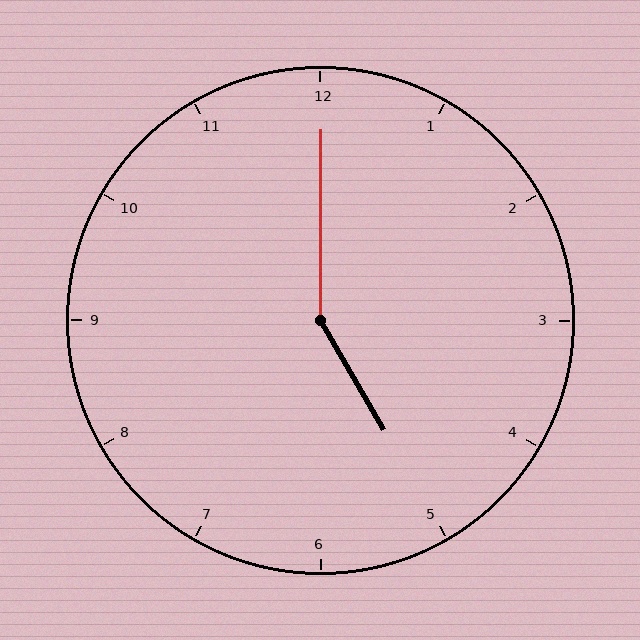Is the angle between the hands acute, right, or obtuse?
It is obtuse.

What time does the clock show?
5:00.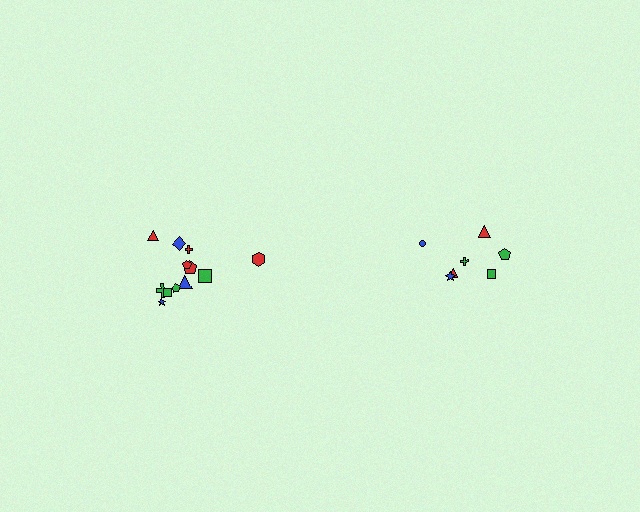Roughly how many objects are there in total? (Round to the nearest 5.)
Roughly 20 objects in total.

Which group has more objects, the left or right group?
The left group.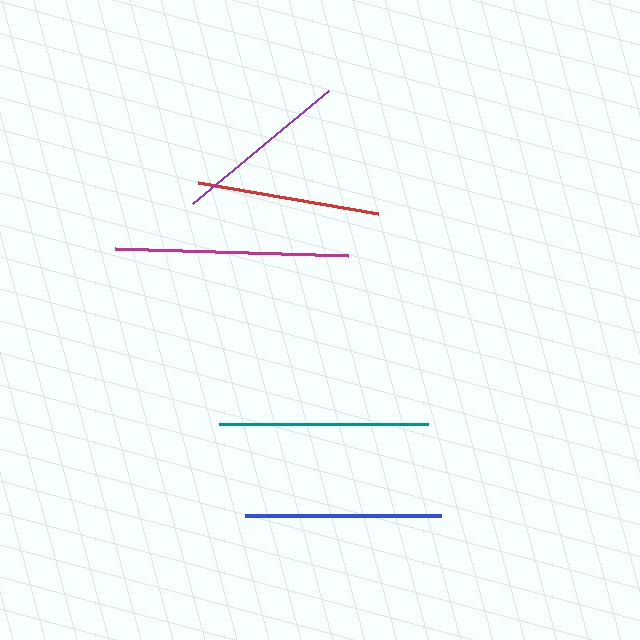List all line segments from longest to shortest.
From longest to shortest: magenta, teal, blue, red, purple.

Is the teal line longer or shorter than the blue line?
The teal line is longer than the blue line.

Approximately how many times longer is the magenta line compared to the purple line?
The magenta line is approximately 1.3 times the length of the purple line.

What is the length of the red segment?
The red segment is approximately 183 pixels long.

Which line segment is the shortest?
The purple line is the shortest at approximately 177 pixels.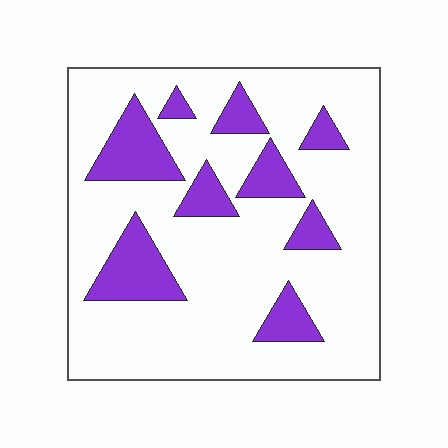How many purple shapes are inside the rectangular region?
9.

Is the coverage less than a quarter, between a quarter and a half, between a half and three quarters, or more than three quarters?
Less than a quarter.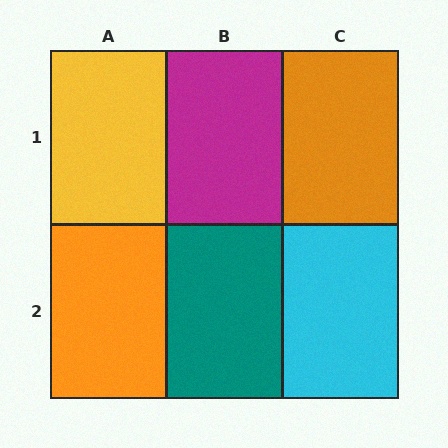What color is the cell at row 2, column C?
Cyan.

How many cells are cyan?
1 cell is cyan.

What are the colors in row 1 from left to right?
Yellow, magenta, orange.